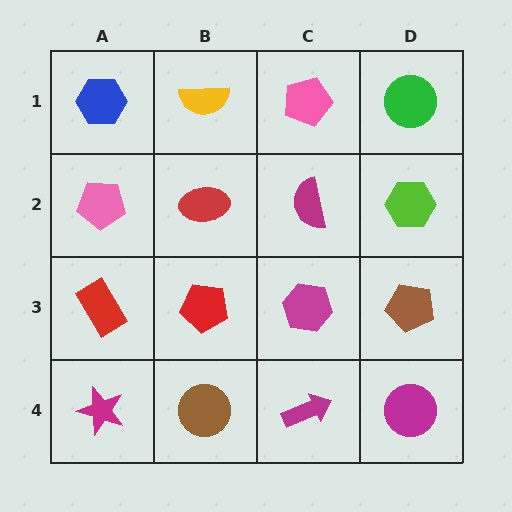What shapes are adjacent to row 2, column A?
A blue hexagon (row 1, column A), a red rectangle (row 3, column A), a red ellipse (row 2, column B).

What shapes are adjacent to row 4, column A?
A red rectangle (row 3, column A), a brown circle (row 4, column B).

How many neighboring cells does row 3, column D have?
3.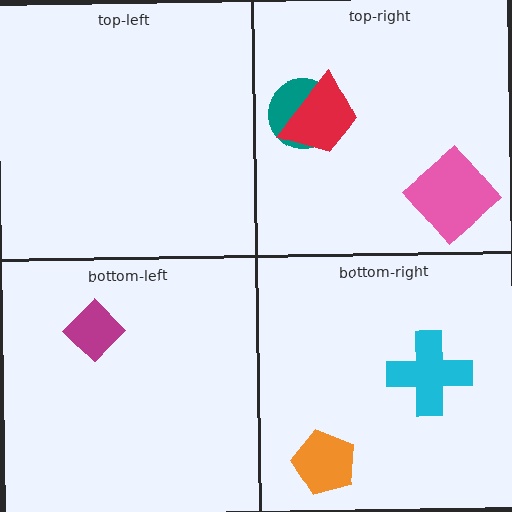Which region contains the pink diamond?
The top-right region.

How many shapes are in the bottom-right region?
2.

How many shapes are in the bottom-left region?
1.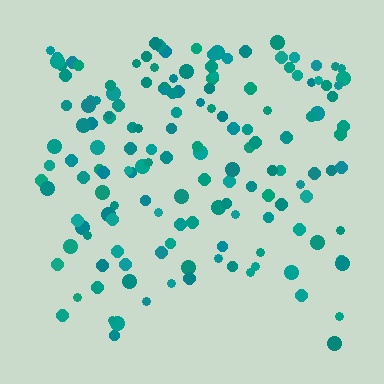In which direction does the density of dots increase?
From bottom to top, with the top side densest.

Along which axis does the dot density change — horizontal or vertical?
Vertical.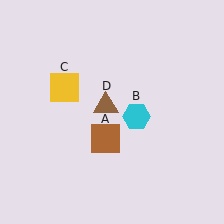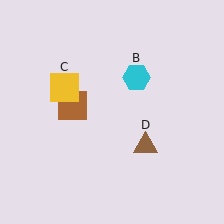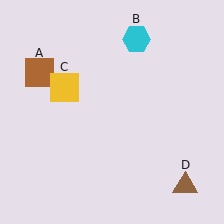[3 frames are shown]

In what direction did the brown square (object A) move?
The brown square (object A) moved up and to the left.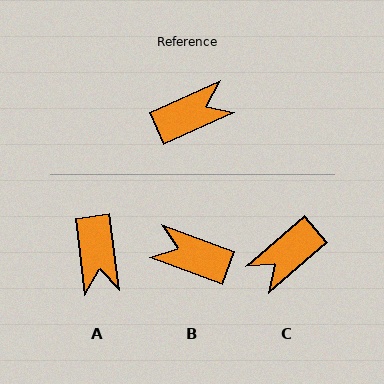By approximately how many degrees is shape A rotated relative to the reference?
Approximately 107 degrees clockwise.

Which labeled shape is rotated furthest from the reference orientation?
C, about 164 degrees away.